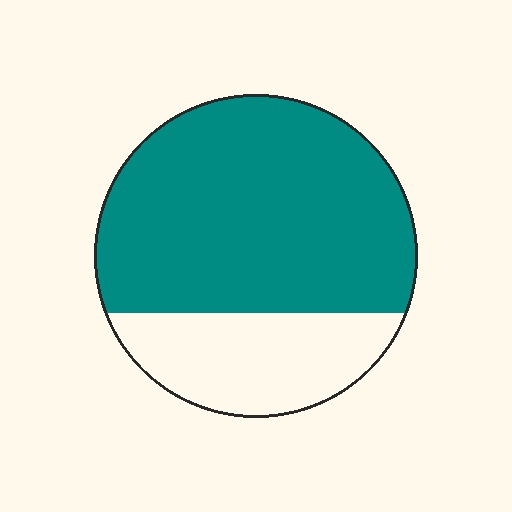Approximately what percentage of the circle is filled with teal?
Approximately 70%.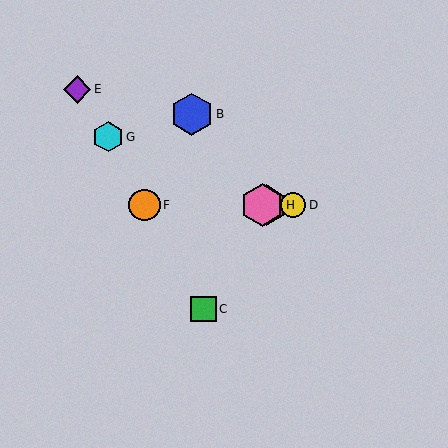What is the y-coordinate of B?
Object B is at y≈114.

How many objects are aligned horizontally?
4 objects (A, D, F, H) are aligned horizontally.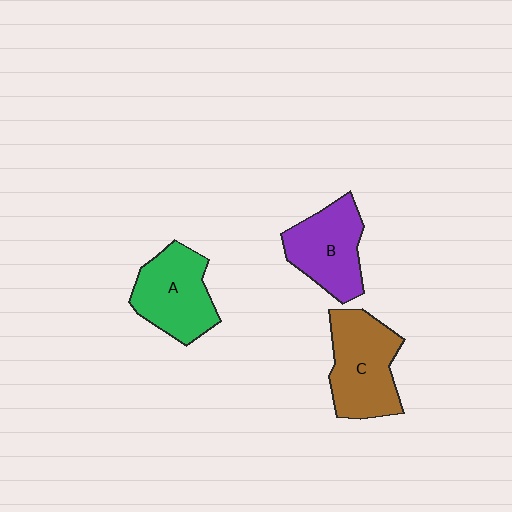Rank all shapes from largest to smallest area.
From largest to smallest: C (brown), A (green), B (purple).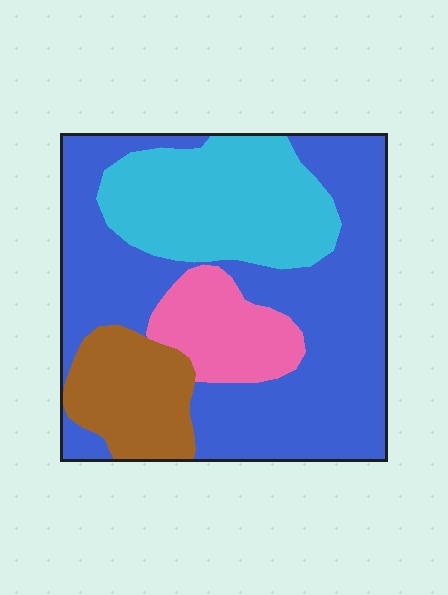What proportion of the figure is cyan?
Cyan covers roughly 25% of the figure.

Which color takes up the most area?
Blue, at roughly 50%.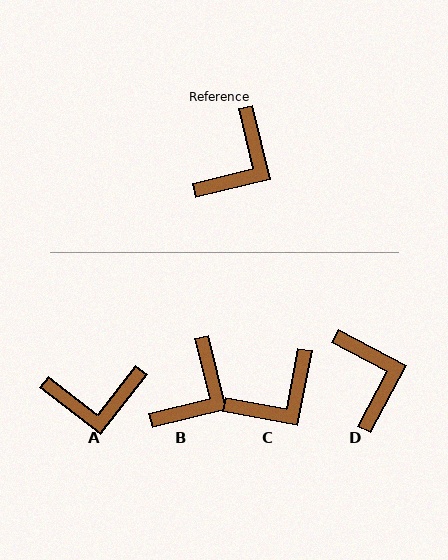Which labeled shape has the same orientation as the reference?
B.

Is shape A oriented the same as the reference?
No, it is off by about 51 degrees.